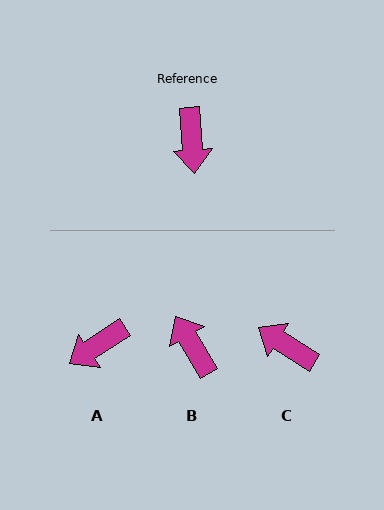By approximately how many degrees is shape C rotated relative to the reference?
Approximately 127 degrees clockwise.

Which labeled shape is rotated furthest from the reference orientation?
B, about 154 degrees away.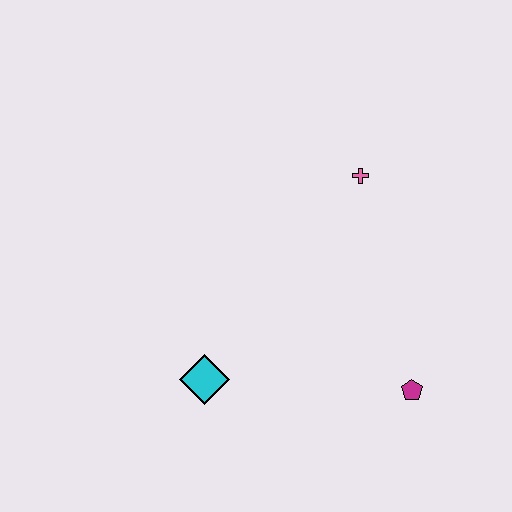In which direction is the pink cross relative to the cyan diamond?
The pink cross is above the cyan diamond.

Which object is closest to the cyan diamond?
The magenta pentagon is closest to the cyan diamond.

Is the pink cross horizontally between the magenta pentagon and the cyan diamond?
Yes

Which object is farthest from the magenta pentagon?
The pink cross is farthest from the magenta pentagon.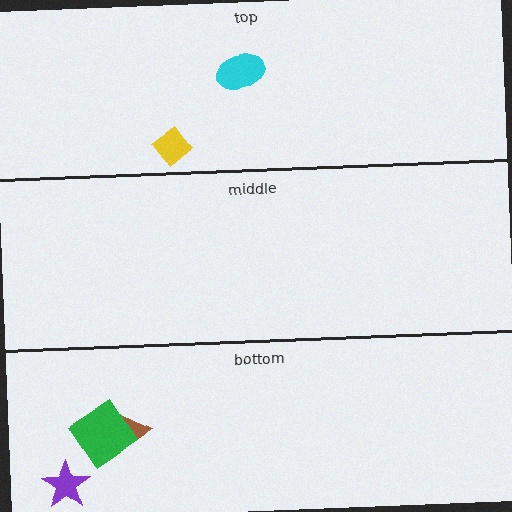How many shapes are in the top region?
2.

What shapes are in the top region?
The cyan ellipse, the yellow diamond.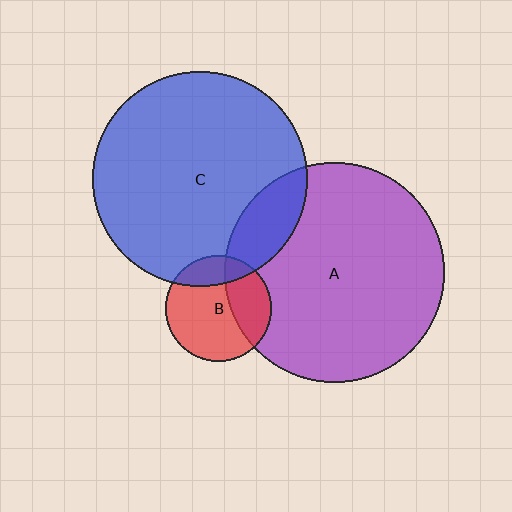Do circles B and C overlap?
Yes.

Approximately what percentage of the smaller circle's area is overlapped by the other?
Approximately 20%.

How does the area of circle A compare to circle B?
Approximately 4.3 times.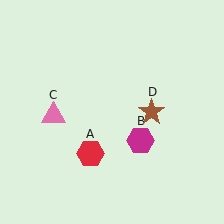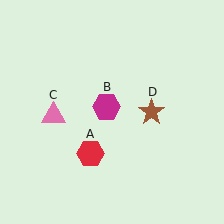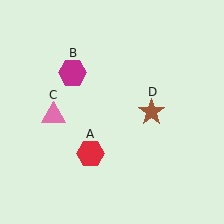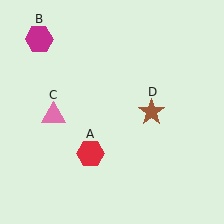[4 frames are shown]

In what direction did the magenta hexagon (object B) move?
The magenta hexagon (object B) moved up and to the left.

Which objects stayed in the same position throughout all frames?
Red hexagon (object A) and pink triangle (object C) and brown star (object D) remained stationary.